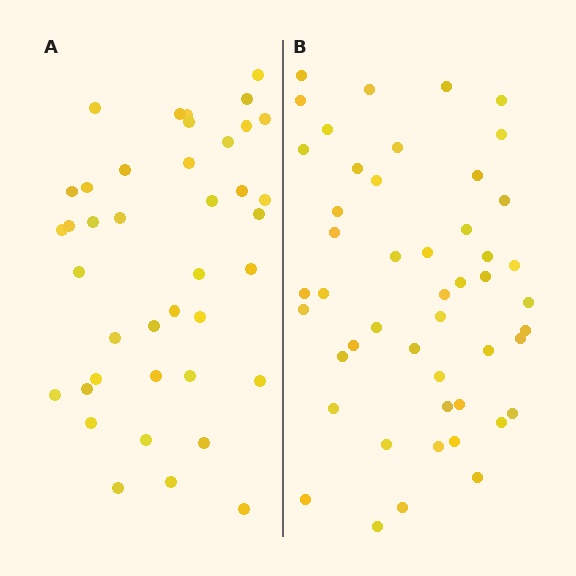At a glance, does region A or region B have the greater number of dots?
Region B (the right region) has more dots.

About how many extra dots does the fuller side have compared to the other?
Region B has roughly 8 or so more dots than region A.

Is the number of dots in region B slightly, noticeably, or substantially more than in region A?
Region B has only slightly more — the two regions are fairly close. The ratio is roughly 1.2 to 1.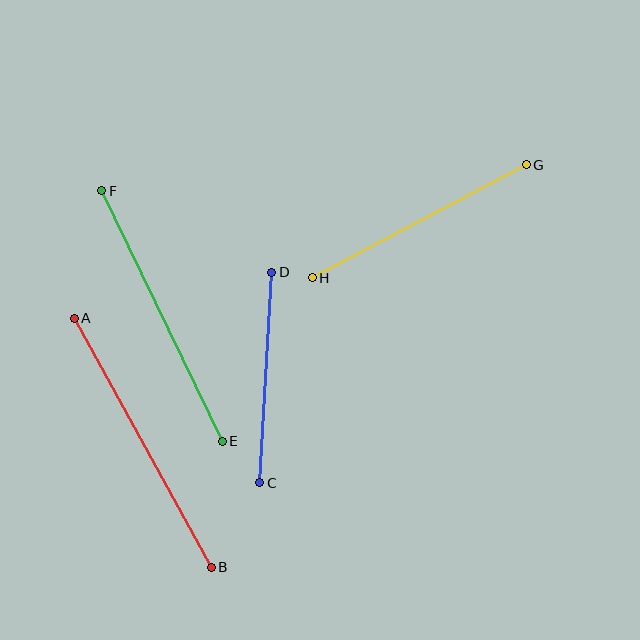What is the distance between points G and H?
The distance is approximately 242 pixels.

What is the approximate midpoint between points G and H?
The midpoint is at approximately (419, 221) pixels.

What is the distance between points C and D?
The distance is approximately 211 pixels.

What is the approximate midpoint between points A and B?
The midpoint is at approximately (143, 443) pixels.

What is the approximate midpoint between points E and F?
The midpoint is at approximately (162, 316) pixels.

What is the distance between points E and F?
The distance is approximately 278 pixels.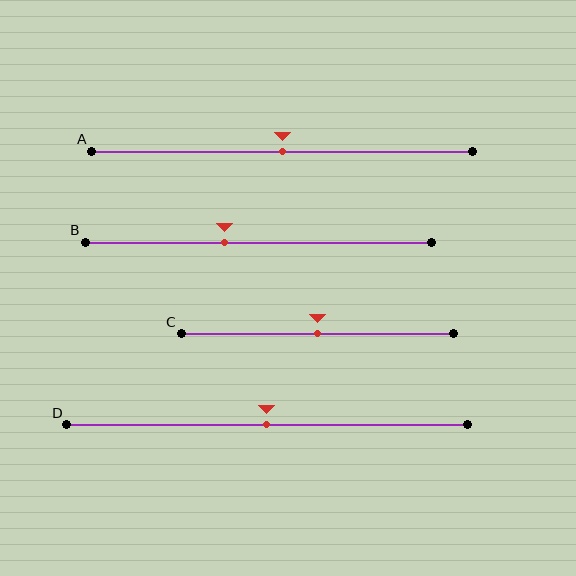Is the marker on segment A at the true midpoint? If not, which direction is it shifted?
Yes, the marker on segment A is at the true midpoint.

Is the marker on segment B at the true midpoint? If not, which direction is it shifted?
No, the marker on segment B is shifted to the left by about 10% of the segment length.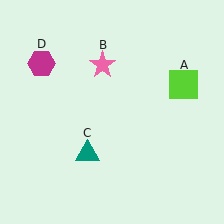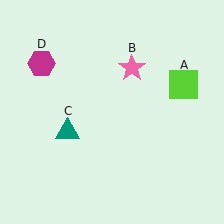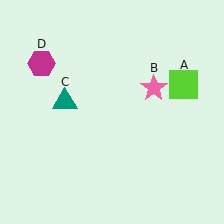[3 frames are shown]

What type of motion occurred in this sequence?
The pink star (object B), teal triangle (object C) rotated clockwise around the center of the scene.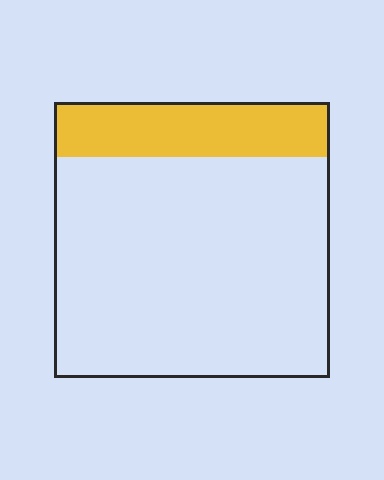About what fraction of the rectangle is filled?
About one fifth (1/5).